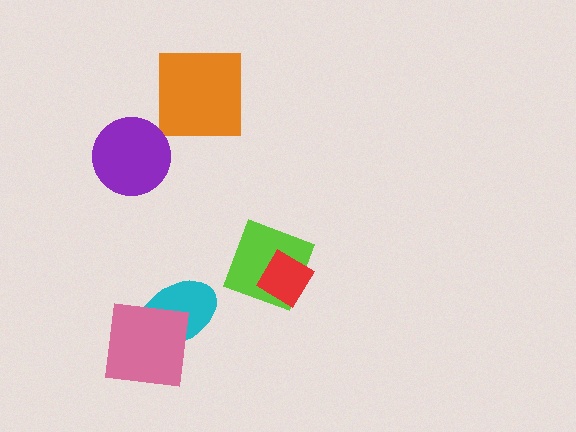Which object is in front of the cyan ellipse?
The pink square is in front of the cyan ellipse.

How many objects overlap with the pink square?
1 object overlaps with the pink square.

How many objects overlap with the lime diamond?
1 object overlaps with the lime diamond.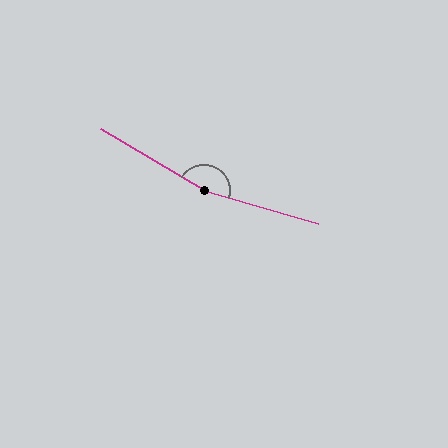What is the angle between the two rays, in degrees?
Approximately 165 degrees.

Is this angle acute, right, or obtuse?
It is obtuse.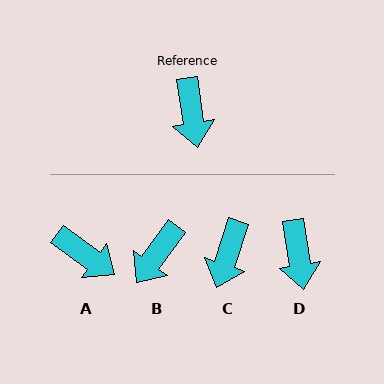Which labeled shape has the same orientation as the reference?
D.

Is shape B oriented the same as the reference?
No, it is off by about 44 degrees.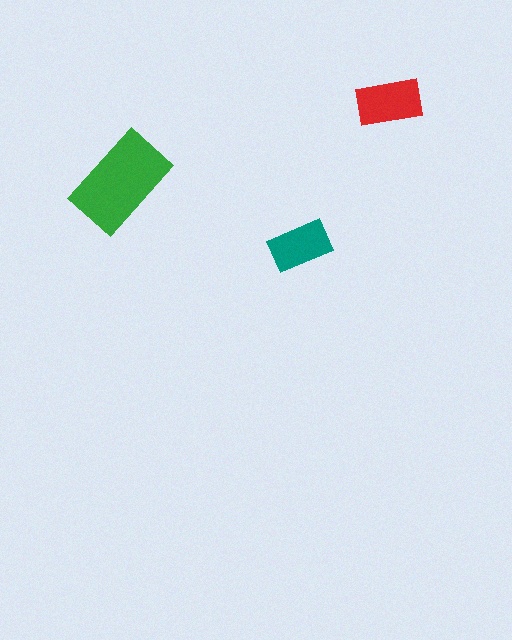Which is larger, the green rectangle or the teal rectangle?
The green one.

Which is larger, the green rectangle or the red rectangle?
The green one.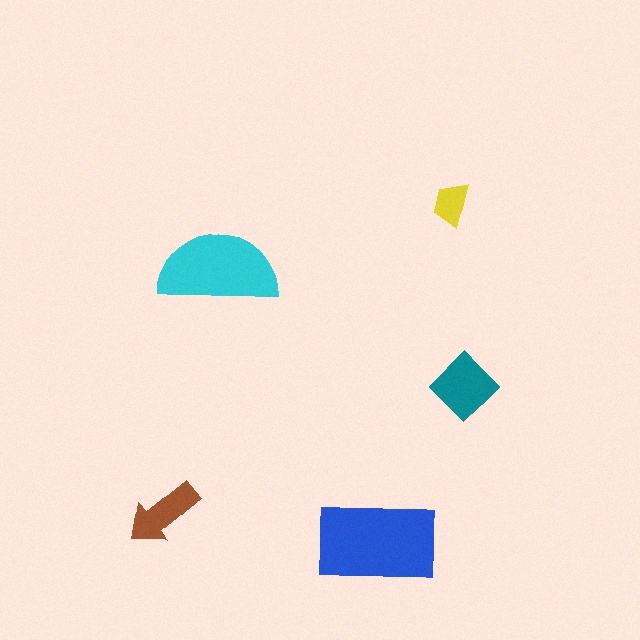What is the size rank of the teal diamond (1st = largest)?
3rd.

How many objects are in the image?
There are 5 objects in the image.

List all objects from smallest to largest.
The yellow trapezoid, the brown arrow, the teal diamond, the cyan semicircle, the blue rectangle.